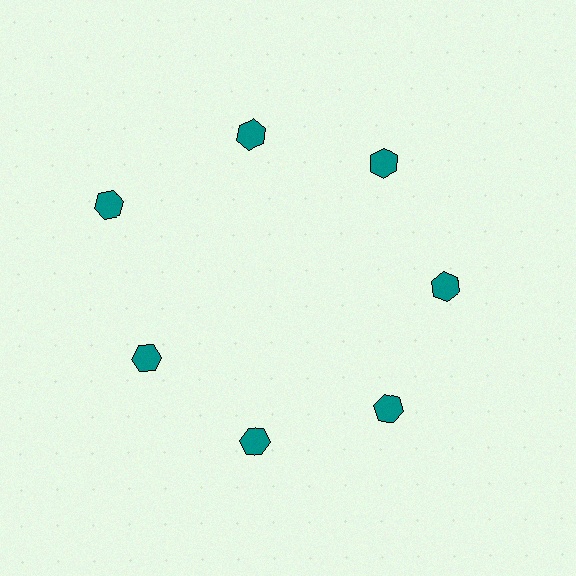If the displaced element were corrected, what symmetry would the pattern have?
It would have 7-fold rotational symmetry — the pattern would map onto itself every 51 degrees.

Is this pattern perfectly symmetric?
No. The 7 teal hexagons are arranged in a ring, but one element near the 10 o'clock position is pushed outward from the center, breaking the 7-fold rotational symmetry.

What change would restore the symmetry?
The symmetry would be restored by moving it inward, back onto the ring so that all 7 hexagons sit at equal angles and equal distance from the center.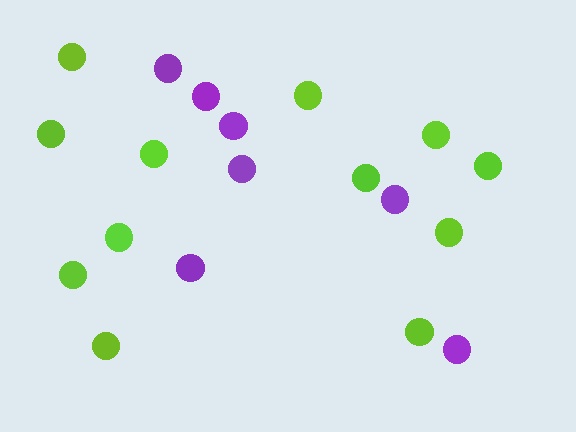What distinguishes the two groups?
There are 2 groups: one group of lime circles (12) and one group of purple circles (7).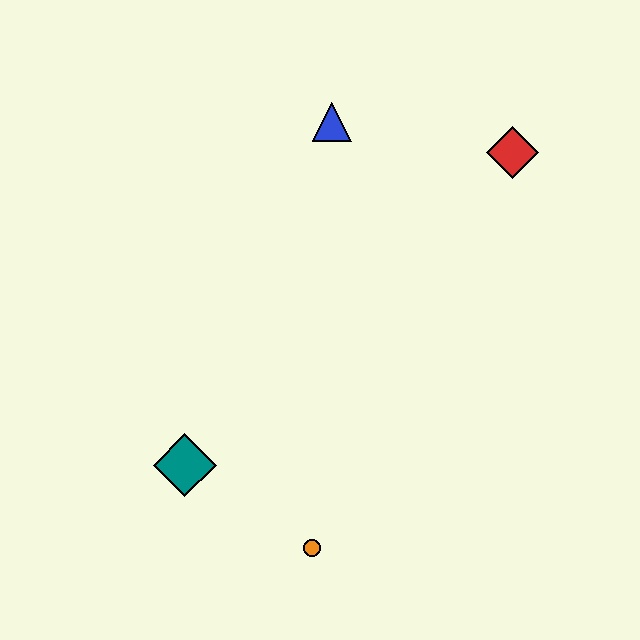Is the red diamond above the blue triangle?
No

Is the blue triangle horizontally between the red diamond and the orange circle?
Yes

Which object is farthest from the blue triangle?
The orange circle is farthest from the blue triangle.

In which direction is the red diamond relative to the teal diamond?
The red diamond is to the right of the teal diamond.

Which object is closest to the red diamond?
The blue triangle is closest to the red diamond.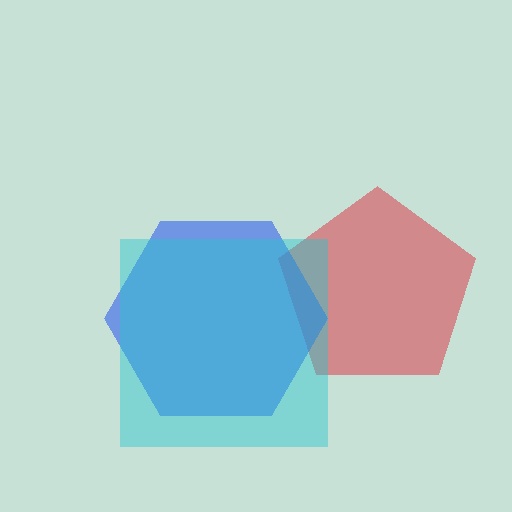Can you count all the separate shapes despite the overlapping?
Yes, there are 3 separate shapes.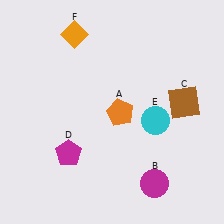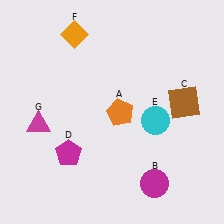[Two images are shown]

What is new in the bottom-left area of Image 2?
A magenta triangle (G) was added in the bottom-left area of Image 2.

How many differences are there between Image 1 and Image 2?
There is 1 difference between the two images.